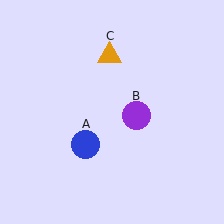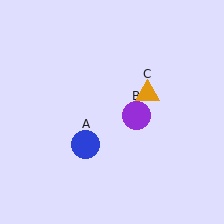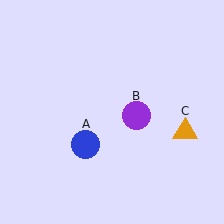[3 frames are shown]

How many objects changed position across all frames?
1 object changed position: orange triangle (object C).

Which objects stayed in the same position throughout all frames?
Blue circle (object A) and purple circle (object B) remained stationary.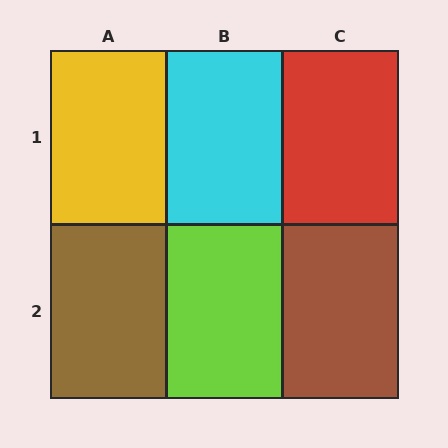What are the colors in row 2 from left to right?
Brown, lime, brown.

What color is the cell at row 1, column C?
Red.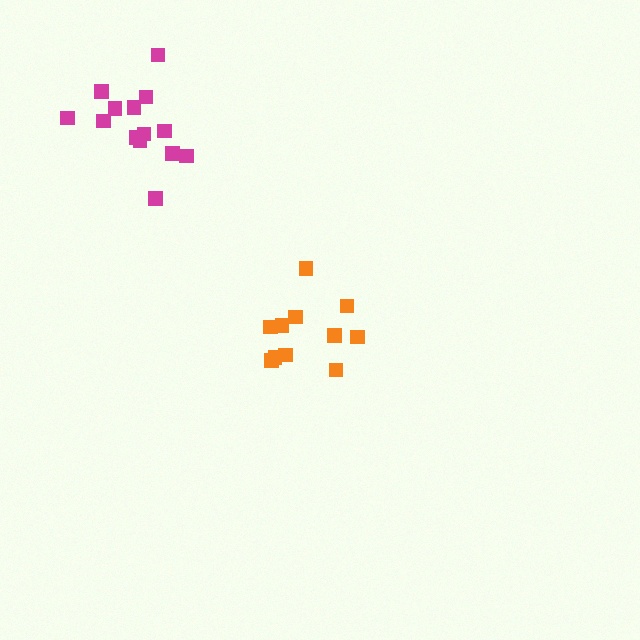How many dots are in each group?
Group 1: 11 dots, Group 2: 14 dots (25 total).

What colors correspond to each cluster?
The clusters are colored: orange, magenta.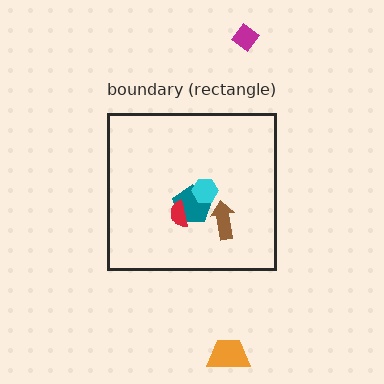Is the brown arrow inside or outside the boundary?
Inside.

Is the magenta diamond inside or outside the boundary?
Outside.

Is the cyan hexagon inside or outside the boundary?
Inside.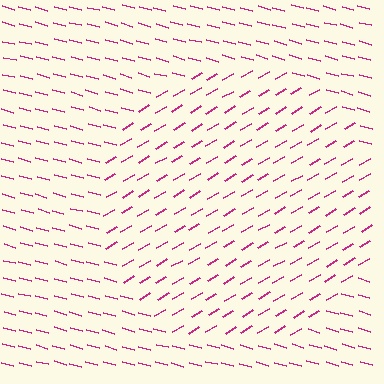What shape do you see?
I see a circle.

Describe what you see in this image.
The image is filled with small magenta line segments. A circle region in the image has lines oriented differently from the surrounding lines, creating a visible texture boundary.